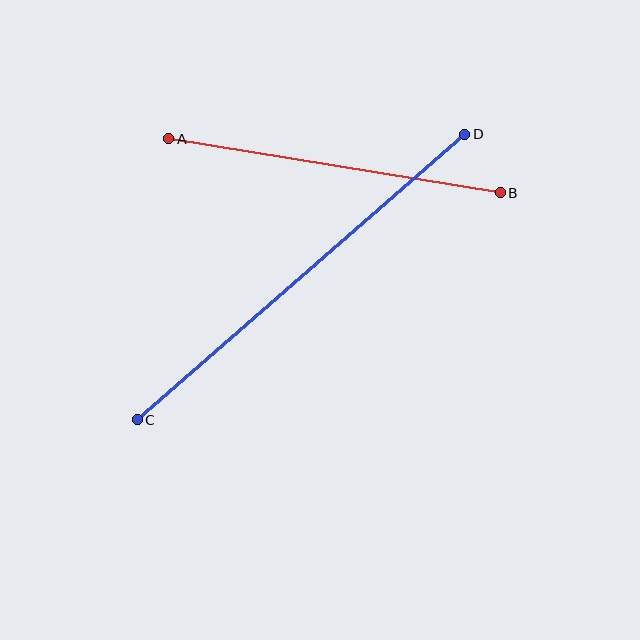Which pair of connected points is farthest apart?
Points C and D are farthest apart.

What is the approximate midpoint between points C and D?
The midpoint is at approximately (301, 277) pixels.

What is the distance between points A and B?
The distance is approximately 336 pixels.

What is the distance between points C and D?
The distance is approximately 435 pixels.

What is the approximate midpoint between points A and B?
The midpoint is at approximately (334, 166) pixels.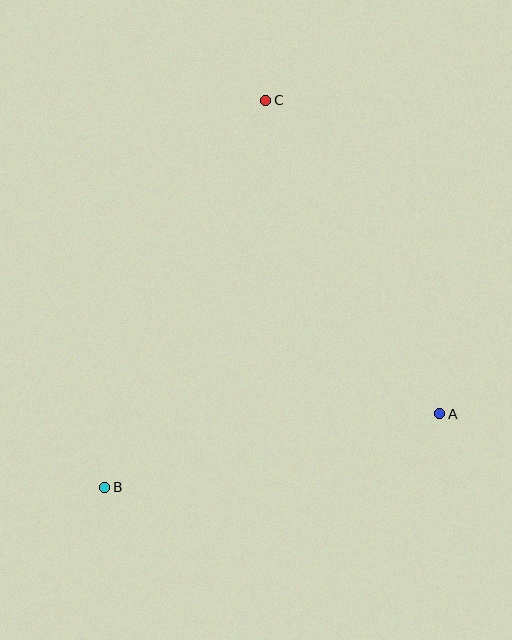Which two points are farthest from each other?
Points B and C are farthest from each other.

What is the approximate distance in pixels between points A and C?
The distance between A and C is approximately 359 pixels.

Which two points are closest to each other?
Points A and B are closest to each other.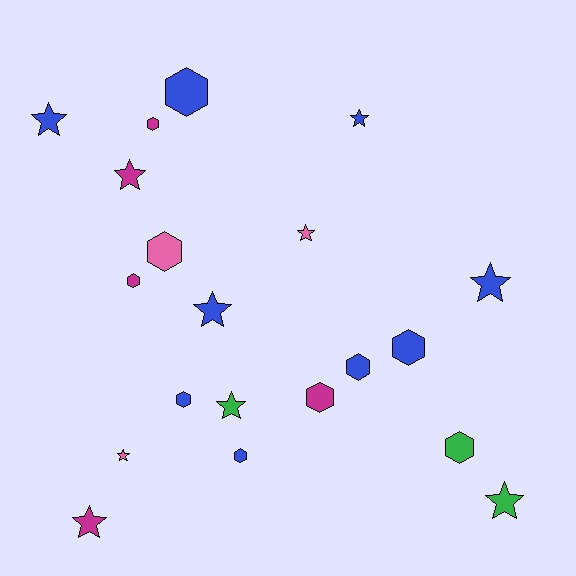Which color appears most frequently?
Blue, with 9 objects.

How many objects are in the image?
There are 20 objects.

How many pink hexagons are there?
There is 1 pink hexagon.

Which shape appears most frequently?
Star, with 10 objects.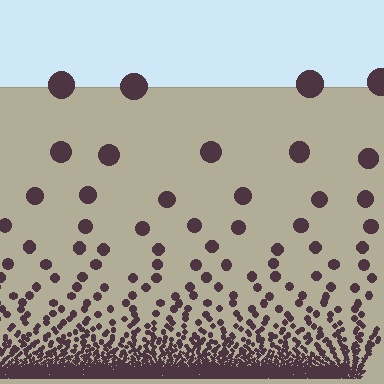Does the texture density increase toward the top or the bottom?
Density increases toward the bottom.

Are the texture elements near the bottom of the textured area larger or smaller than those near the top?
Smaller. The gradient is inverted — elements near the bottom are smaller and denser.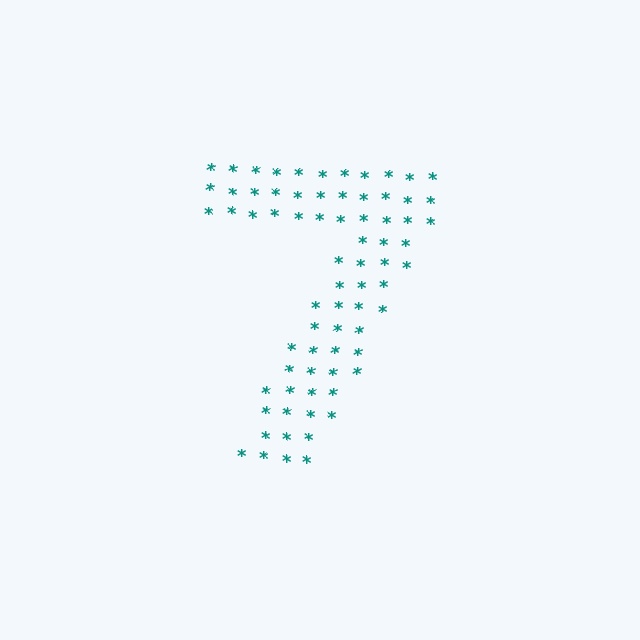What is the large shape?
The large shape is the digit 7.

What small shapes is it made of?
It is made of small asterisks.